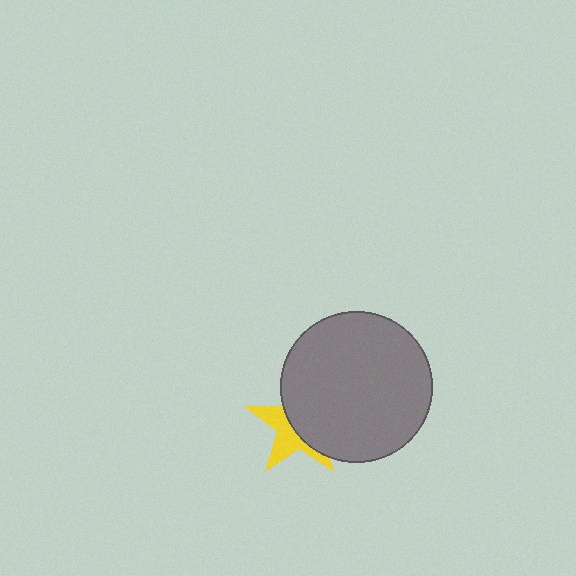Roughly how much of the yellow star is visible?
A small part of it is visible (roughly 42%).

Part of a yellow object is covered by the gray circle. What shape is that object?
It is a star.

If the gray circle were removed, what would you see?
You would see the complete yellow star.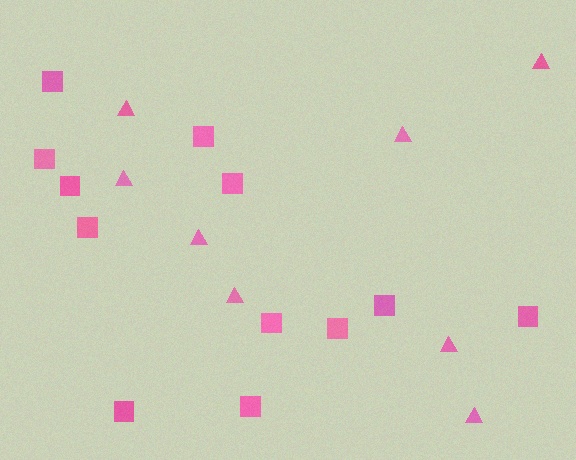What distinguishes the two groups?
There are 2 groups: one group of squares (12) and one group of triangles (8).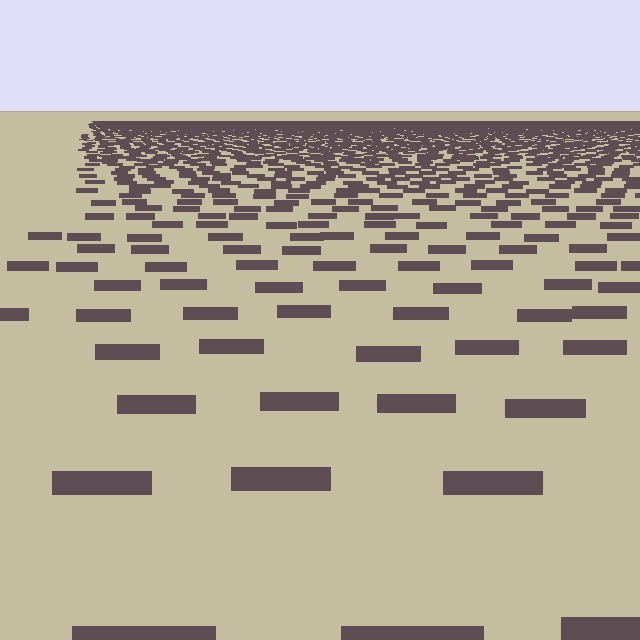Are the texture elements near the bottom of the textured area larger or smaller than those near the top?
Larger. Near the bottom, elements are closer to the viewer and appear at a bigger on-screen size.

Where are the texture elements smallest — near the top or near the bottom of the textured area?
Near the top.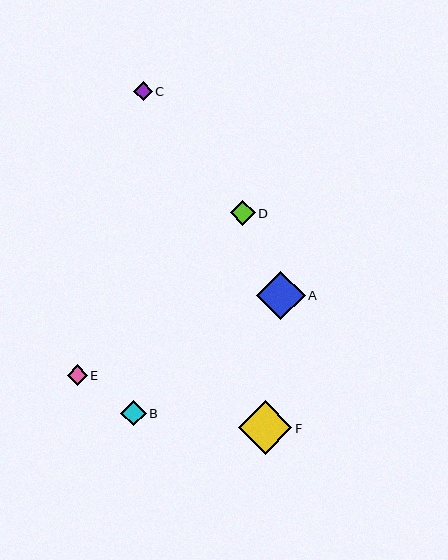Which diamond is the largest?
Diamond F is the largest with a size of approximately 54 pixels.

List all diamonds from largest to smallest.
From largest to smallest: F, A, B, D, E, C.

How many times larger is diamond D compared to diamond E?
Diamond D is approximately 1.2 times the size of diamond E.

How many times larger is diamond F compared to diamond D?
Diamond F is approximately 2.1 times the size of diamond D.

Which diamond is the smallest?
Diamond C is the smallest with a size of approximately 19 pixels.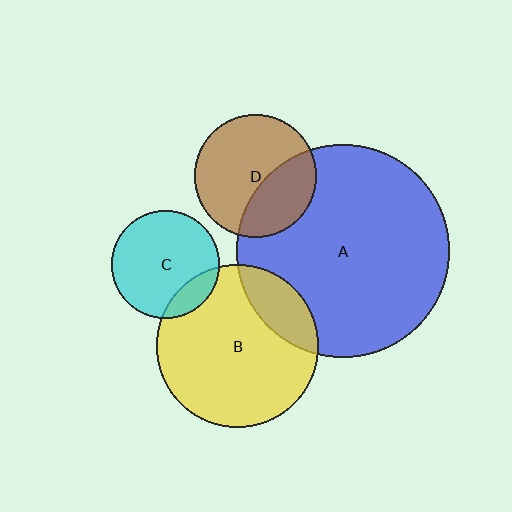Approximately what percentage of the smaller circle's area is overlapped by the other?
Approximately 20%.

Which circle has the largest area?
Circle A (blue).